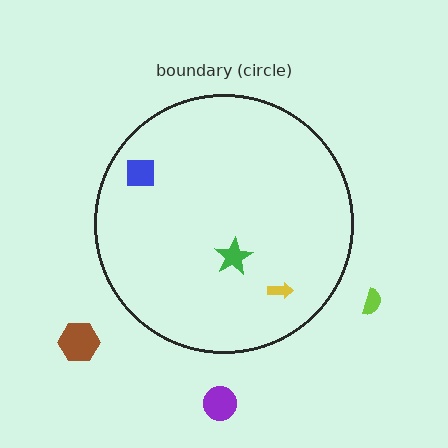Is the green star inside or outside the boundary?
Inside.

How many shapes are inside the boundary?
3 inside, 3 outside.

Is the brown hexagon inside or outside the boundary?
Outside.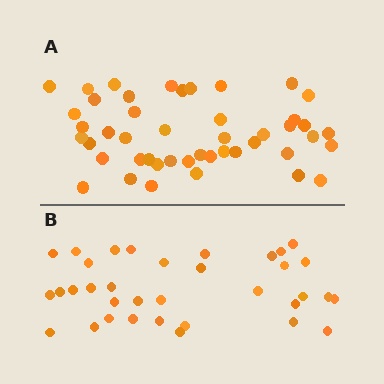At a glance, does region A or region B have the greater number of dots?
Region A (the top region) has more dots.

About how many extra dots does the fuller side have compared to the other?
Region A has roughly 12 or so more dots than region B.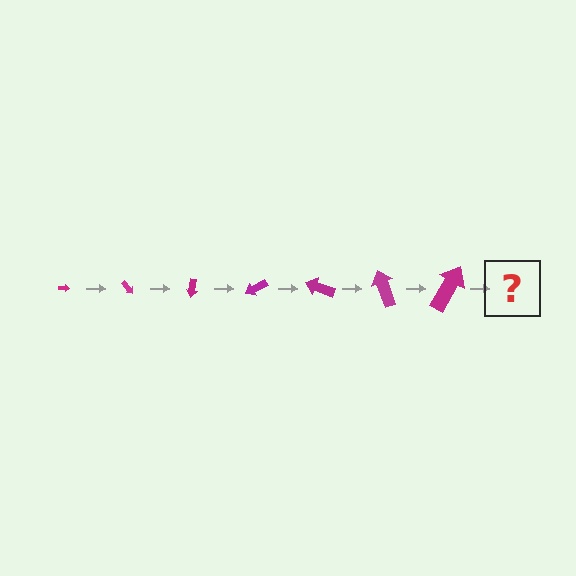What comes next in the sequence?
The next element should be an arrow, larger than the previous one and rotated 350 degrees from the start.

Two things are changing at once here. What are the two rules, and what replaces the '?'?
The two rules are that the arrow grows larger each step and it rotates 50 degrees each step. The '?' should be an arrow, larger than the previous one and rotated 350 degrees from the start.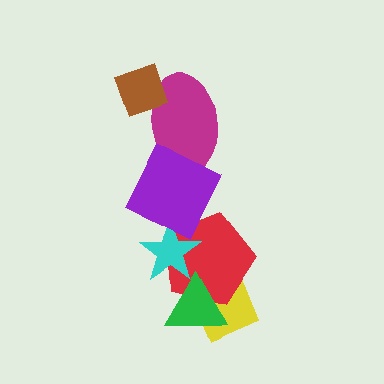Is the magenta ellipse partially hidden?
Yes, it is partially covered by another shape.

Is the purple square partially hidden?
No, no other shape covers it.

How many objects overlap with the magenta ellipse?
2 objects overlap with the magenta ellipse.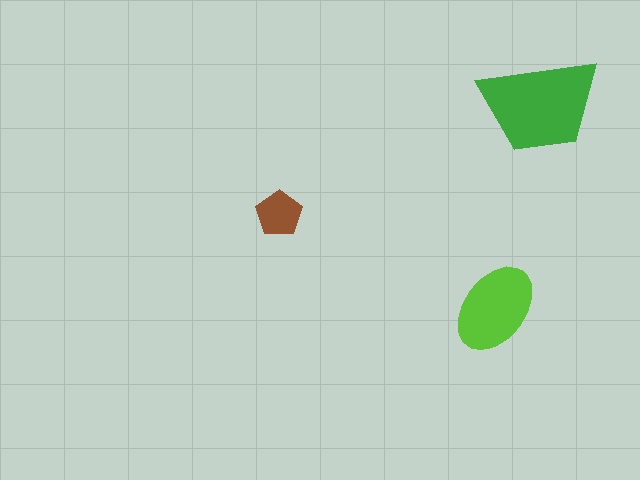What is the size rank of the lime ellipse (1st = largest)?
2nd.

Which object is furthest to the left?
The brown pentagon is leftmost.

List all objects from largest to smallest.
The green trapezoid, the lime ellipse, the brown pentagon.